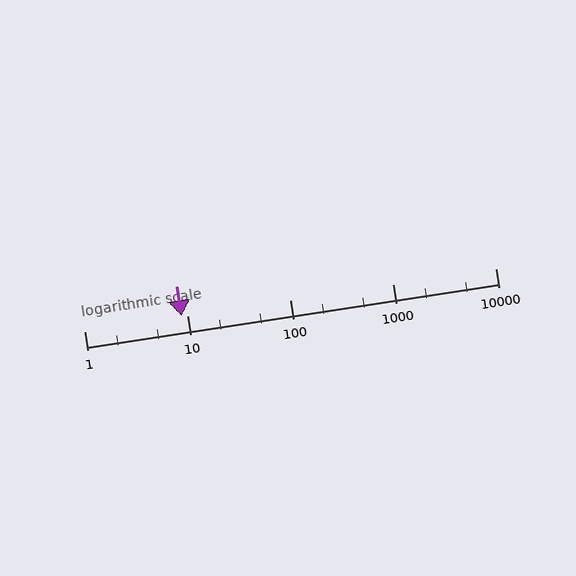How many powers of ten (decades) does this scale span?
The scale spans 4 decades, from 1 to 10000.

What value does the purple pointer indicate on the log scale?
The pointer indicates approximately 8.9.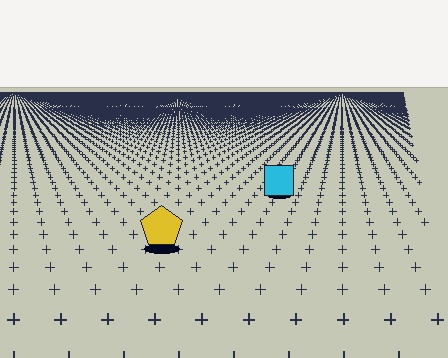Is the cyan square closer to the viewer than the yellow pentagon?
No. The yellow pentagon is closer — you can tell from the texture gradient: the ground texture is coarser near it.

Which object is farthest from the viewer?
The cyan square is farthest from the viewer. It appears smaller and the ground texture around it is denser.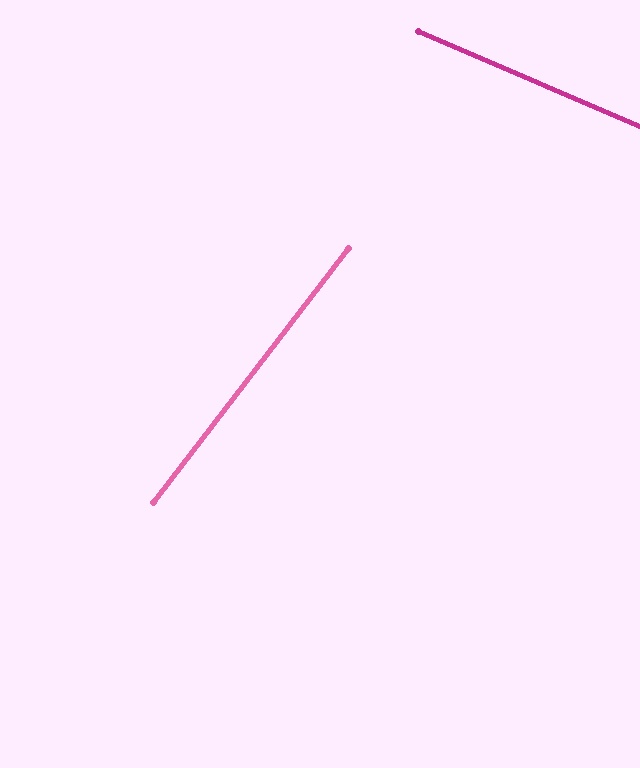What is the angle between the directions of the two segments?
Approximately 76 degrees.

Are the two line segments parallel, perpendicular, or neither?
Neither parallel nor perpendicular — they differ by about 76°.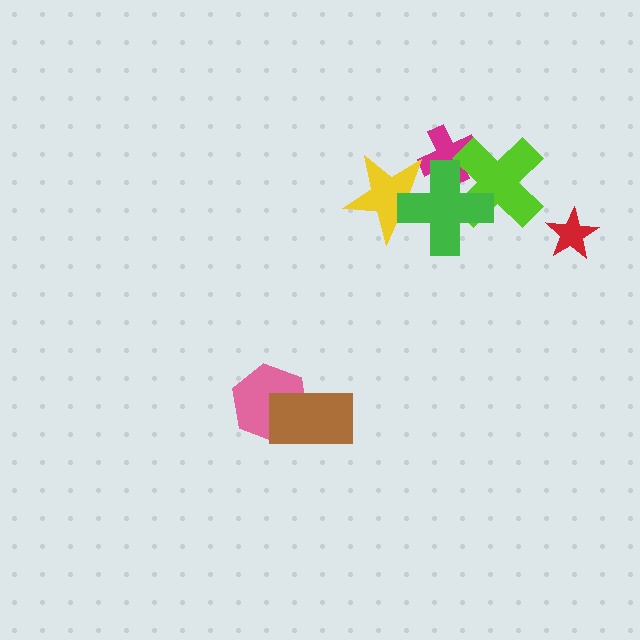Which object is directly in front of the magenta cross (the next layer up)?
The lime cross is directly in front of the magenta cross.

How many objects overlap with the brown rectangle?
1 object overlaps with the brown rectangle.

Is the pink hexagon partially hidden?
Yes, it is partially covered by another shape.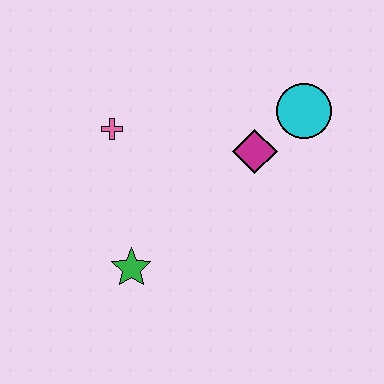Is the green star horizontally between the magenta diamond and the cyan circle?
No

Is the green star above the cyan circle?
No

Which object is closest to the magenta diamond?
The cyan circle is closest to the magenta diamond.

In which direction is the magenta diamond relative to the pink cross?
The magenta diamond is to the right of the pink cross.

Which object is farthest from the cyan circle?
The green star is farthest from the cyan circle.